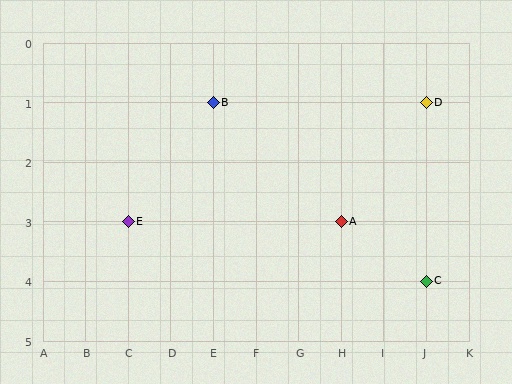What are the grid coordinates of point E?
Point E is at grid coordinates (C, 3).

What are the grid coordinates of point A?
Point A is at grid coordinates (H, 3).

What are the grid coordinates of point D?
Point D is at grid coordinates (J, 1).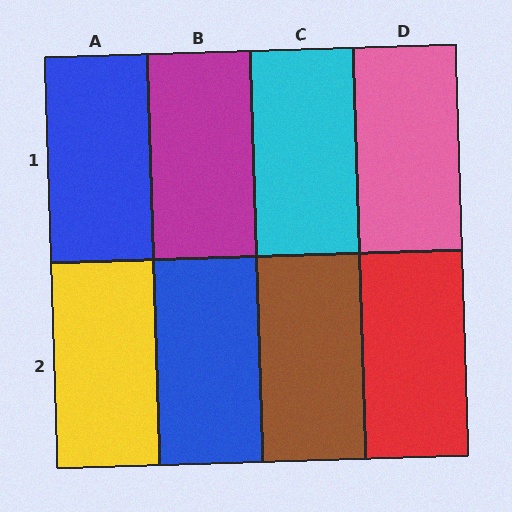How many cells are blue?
2 cells are blue.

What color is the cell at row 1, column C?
Cyan.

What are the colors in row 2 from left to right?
Yellow, blue, brown, red.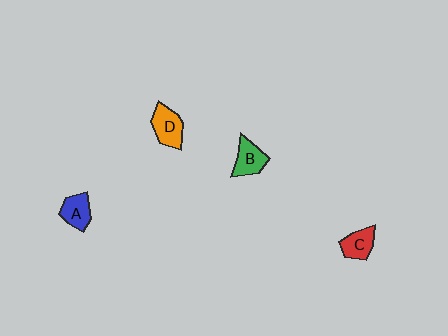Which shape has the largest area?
Shape D (orange).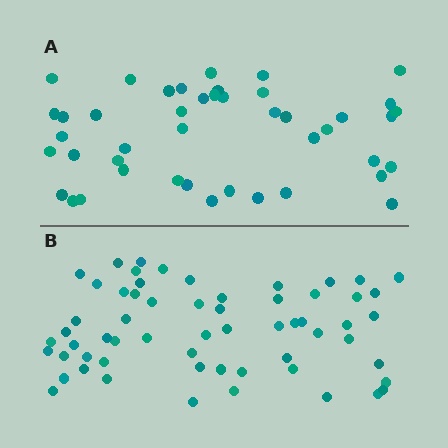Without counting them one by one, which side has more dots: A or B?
Region B (the bottom region) has more dots.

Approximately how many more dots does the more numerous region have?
Region B has approximately 15 more dots than region A.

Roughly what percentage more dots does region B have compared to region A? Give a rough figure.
About 35% more.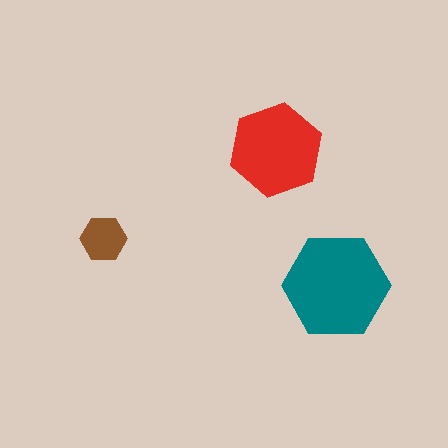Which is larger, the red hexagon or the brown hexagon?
The red one.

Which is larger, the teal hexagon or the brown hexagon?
The teal one.